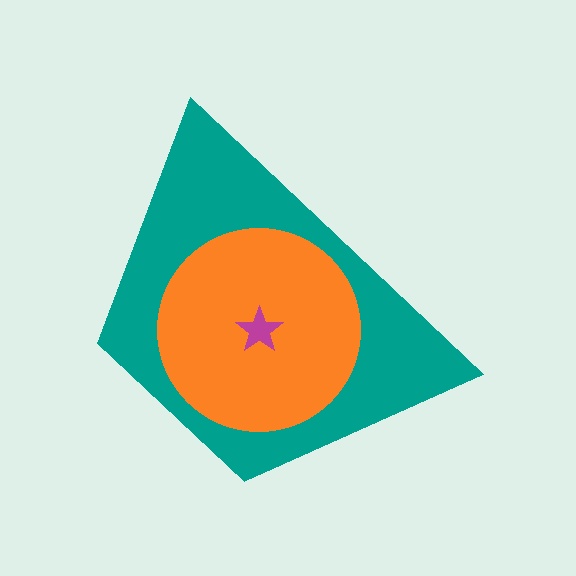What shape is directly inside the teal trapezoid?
The orange circle.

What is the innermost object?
The magenta star.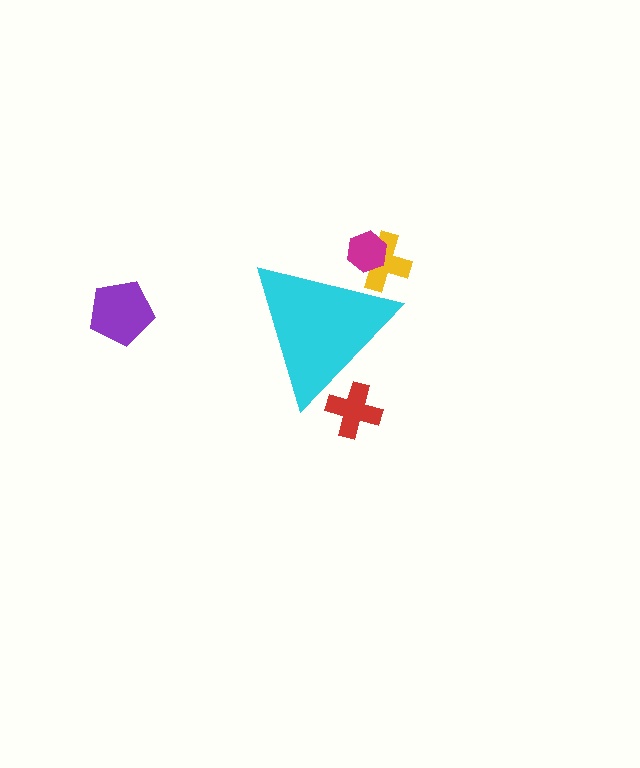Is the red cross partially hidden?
Yes, the red cross is partially hidden behind the cyan triangle.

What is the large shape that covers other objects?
A cyan triangle.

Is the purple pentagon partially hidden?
No, the purple pentagon is fully visible.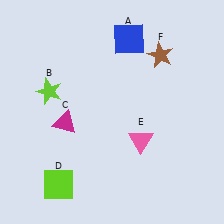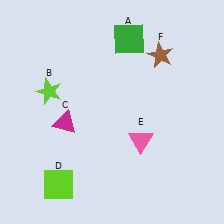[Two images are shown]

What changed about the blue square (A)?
In Image 1, A is blue. In Image 2, it changed to green.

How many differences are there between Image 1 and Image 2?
There is 1 difference between the two images.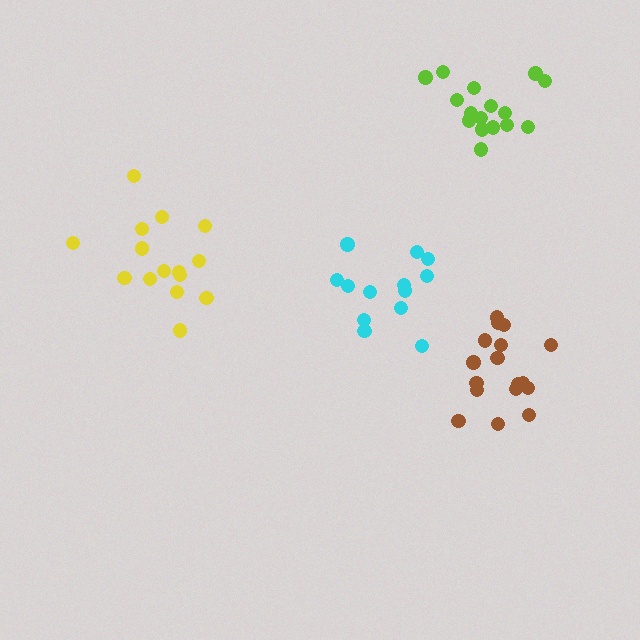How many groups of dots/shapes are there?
There are 4 groups.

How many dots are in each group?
Group 1: 13 dots, Group 2: 15 dots, Group 3: 17 dots, Group 4: 16 dots (61 total).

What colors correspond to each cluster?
The clusters are colored: cyan, yellow, brown, lime.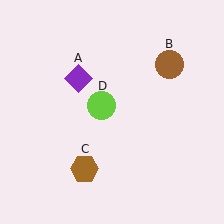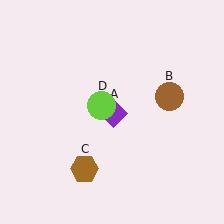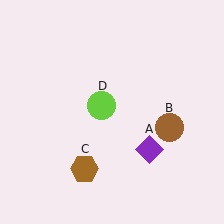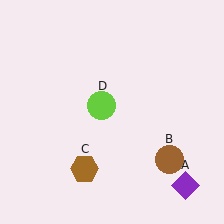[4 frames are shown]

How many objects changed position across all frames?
2 objects changed position: purple diamond (object A), brown circle (object B).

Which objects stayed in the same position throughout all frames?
Brown hexagon (object C) and lime circle (object D) remained stationary.